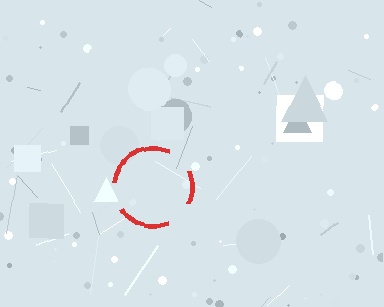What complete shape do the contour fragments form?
The contour fragments form a circle.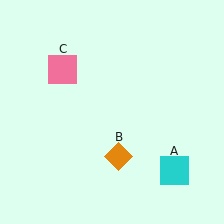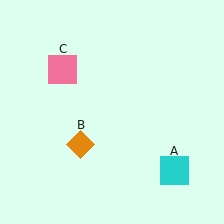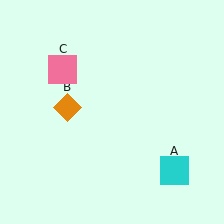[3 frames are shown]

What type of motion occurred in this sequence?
The orange diamond (object B) rotated clockwise around the center of the scene.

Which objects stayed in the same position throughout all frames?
Cyan square (object A) and pink square (object C) remained stationary.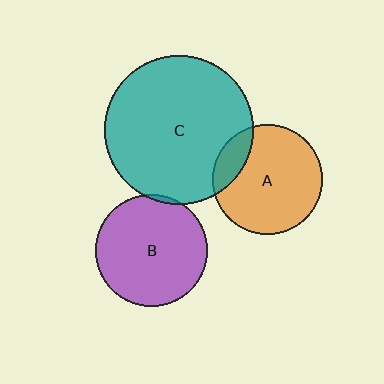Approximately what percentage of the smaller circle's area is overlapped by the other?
Approximately 15%.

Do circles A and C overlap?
Yes.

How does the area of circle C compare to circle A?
Approximately 1.8 times.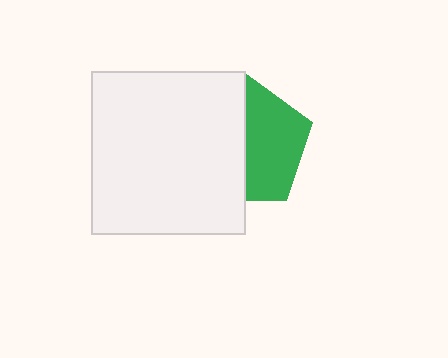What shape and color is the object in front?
The object in front is a white rectangle.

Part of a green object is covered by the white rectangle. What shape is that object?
It is a pentagon.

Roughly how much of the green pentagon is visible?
About half of it is visible (roughly 50%).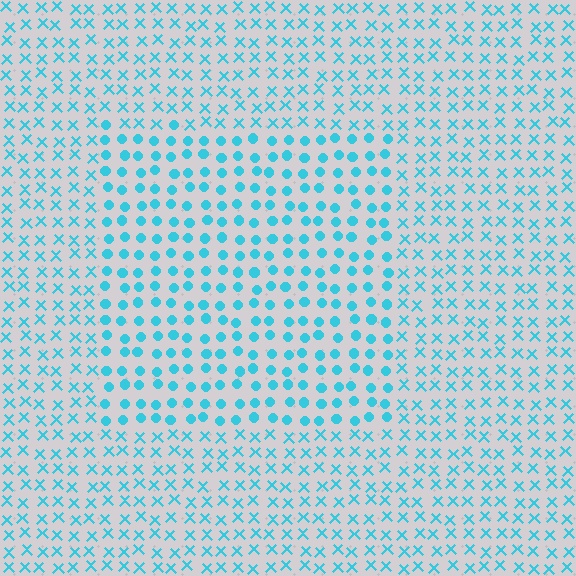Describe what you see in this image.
The image is filled with small cyan elements arranged in a uniform grid. A rectangle-shaped region contains circles, while the surrounding area contains X marks. The boundary is defined purely by the change in element shape.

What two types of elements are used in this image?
The image uses circles inside the rectangle region and X marks outside it.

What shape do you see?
I see a rectangle.